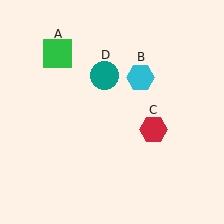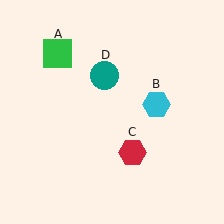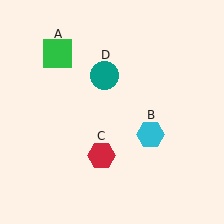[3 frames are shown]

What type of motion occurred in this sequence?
The cyan hexagon (object B), red hexagon (object C) rotated clockwise around the center of the scene.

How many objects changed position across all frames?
2 objects changed position: cyan hexagon (object B), red hexagon (object C).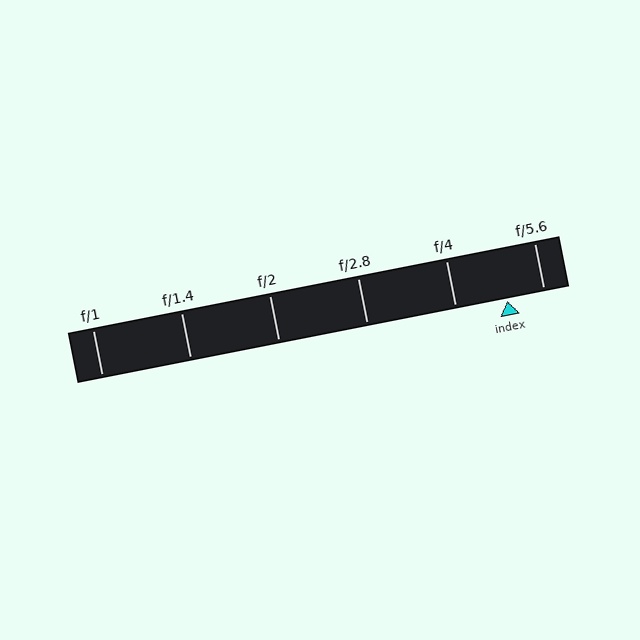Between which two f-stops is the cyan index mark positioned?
The index mark is between f/4 and f/5.6.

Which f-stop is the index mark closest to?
The index mark is closest to f/5.6.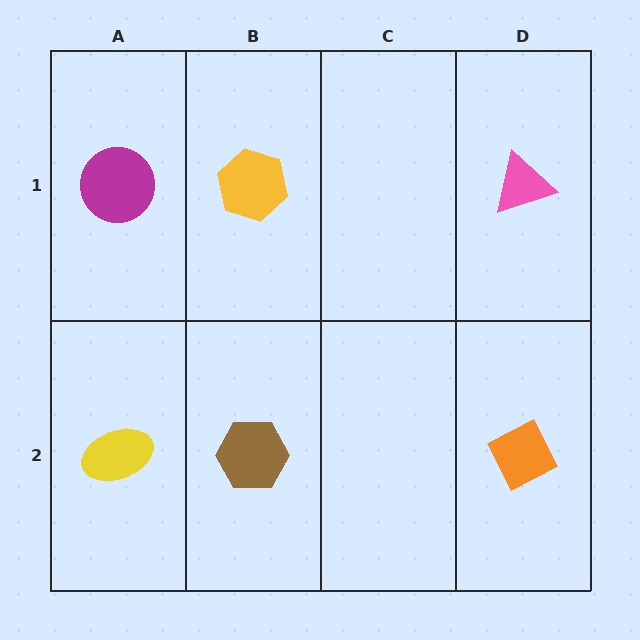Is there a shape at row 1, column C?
No, that cell is empty.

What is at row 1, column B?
A yellow hexagon.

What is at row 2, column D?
An orange diamond.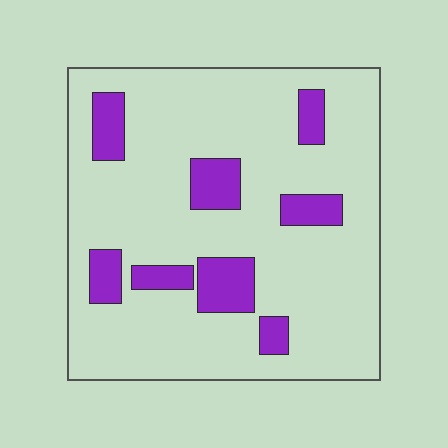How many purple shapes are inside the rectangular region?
8.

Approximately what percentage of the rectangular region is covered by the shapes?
Approximately 15%.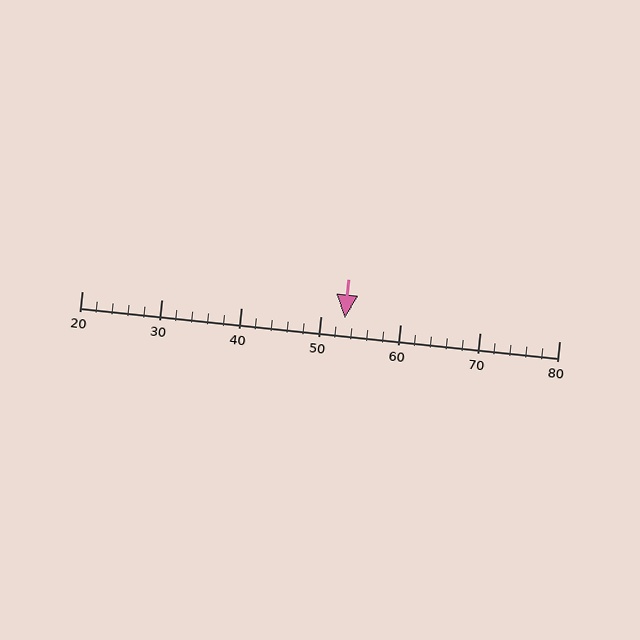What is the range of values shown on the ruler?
The ruler shows values from 20 to 80.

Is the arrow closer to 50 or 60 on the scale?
The arrow is closer to 50.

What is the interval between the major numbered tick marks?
The major tick marks are spaced 10 units apart.